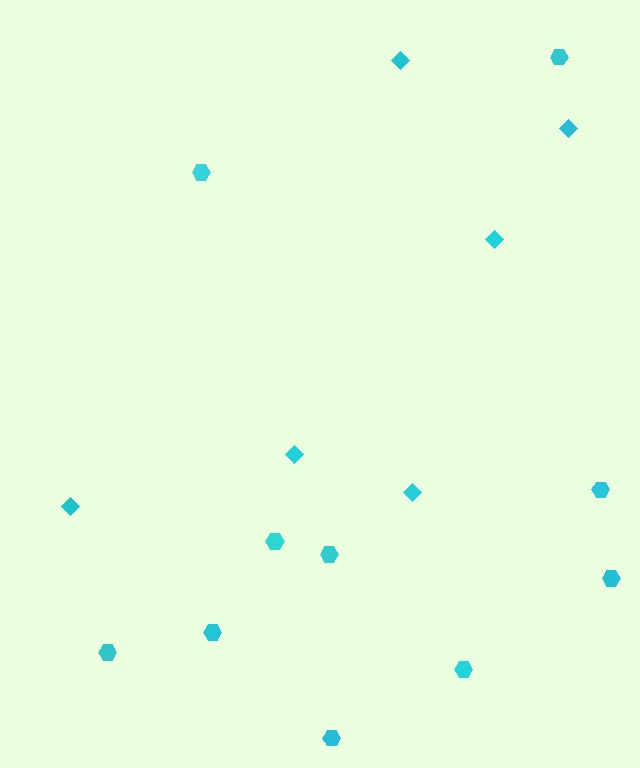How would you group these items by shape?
There are 2 groups: one group of diamonds (6) and one group of hexagons (10).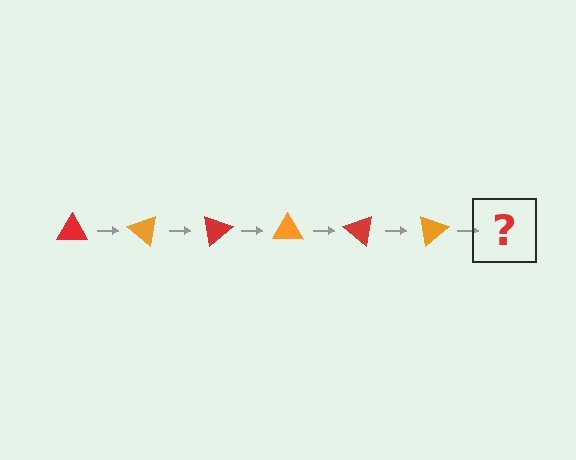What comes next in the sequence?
The next element should be a red triangle, rotated 240 degrees from the start.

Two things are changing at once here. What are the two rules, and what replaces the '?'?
The two rules are that it rotates 40 degrees each step and the color cycles through red and orange. The '?' should be a red triangle, rotated 240 degrees from the start.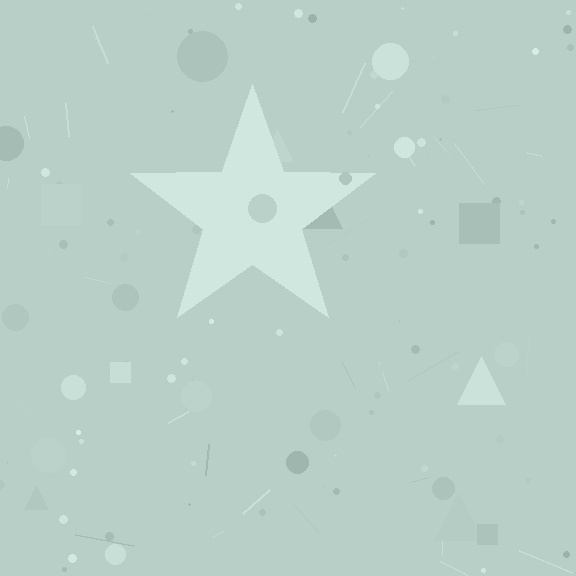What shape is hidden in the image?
A star is hidden in the image.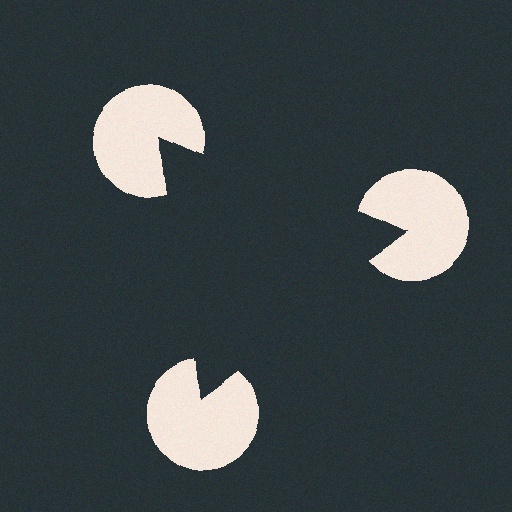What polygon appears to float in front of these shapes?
An illusory triangle — its edges are inferred from the aligned wedge cuts in the pac-man discs, not physically drawn.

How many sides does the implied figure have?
3 sides.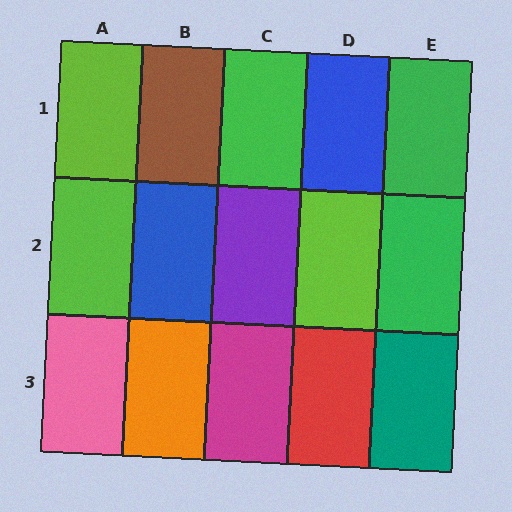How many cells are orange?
1 cell is orange.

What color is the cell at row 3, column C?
Magenta.